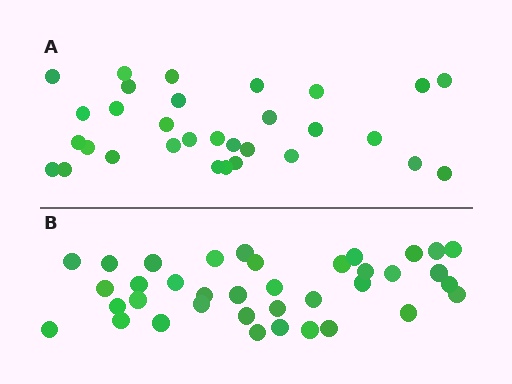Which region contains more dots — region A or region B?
Region B (the bottom region) has more dots.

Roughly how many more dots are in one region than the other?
Region B has about 6 more dots than region A.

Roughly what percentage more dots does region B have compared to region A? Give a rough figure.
About 20% more.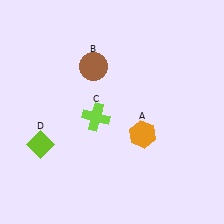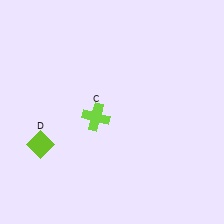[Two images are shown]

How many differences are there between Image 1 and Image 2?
There are 2 differences between the two images.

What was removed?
The orange hexagon (A), the brown circle (B) were removed in Image 2.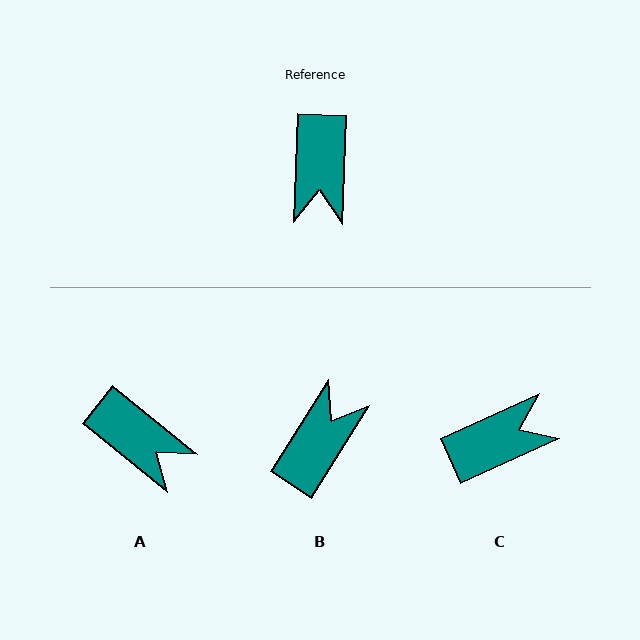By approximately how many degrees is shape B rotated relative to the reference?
Approximately 150 degrees counter-clockwise.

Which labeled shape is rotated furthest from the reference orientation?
B, about 150 degrees away.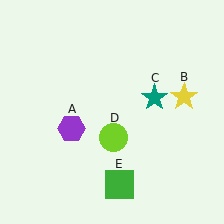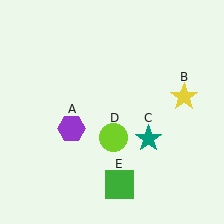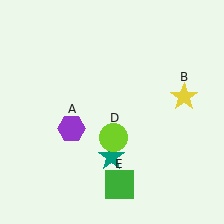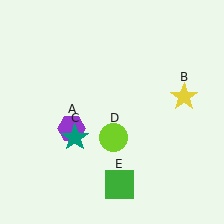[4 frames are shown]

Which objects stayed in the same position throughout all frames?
Purple hexagon (object A) and yellow star (object B) and lime circle (object D) and green square (object E) remained stationary.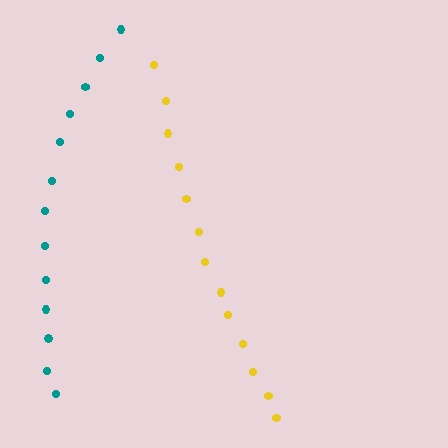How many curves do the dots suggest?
There are 2 distinct paths.